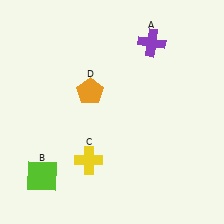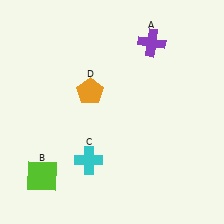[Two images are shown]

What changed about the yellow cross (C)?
In Image 1, C is yellow. In Image 2, it changed to cyan.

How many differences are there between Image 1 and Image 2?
There is 1 difference between the two images.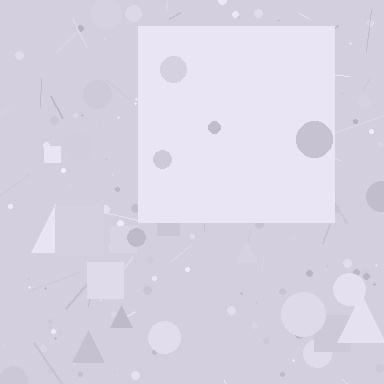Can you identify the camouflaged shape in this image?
The camouflaged shape is a square.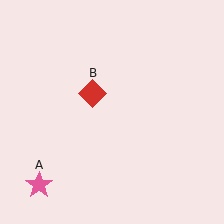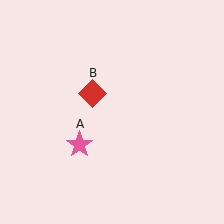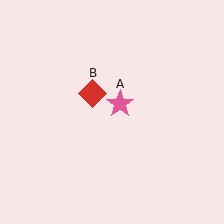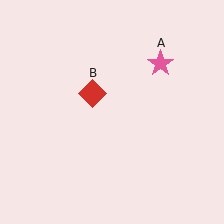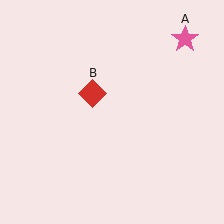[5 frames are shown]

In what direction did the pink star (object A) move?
The pink star (object A) moved up and to the right.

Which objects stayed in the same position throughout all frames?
Red diamond (object B) remained stationary.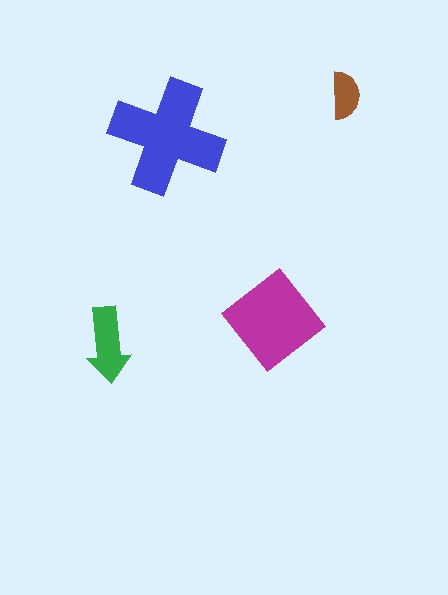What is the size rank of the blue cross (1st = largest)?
1st.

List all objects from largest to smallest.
The blue cross, the magenta diamond, the green arrow, the brown semicircle.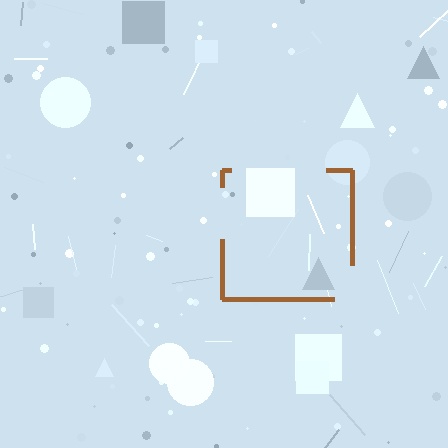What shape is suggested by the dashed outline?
The dashed outline suggests a square.